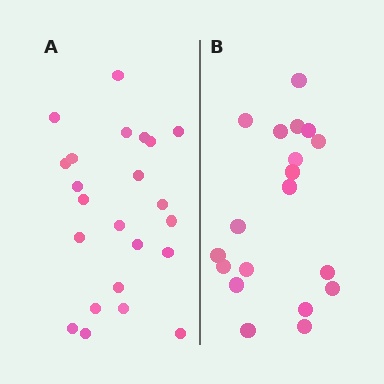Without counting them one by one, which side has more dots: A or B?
Region A (the left region) has more dots.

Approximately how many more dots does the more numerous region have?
Region A has about 4 more dots than region B.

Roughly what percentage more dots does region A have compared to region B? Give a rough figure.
About 20% more.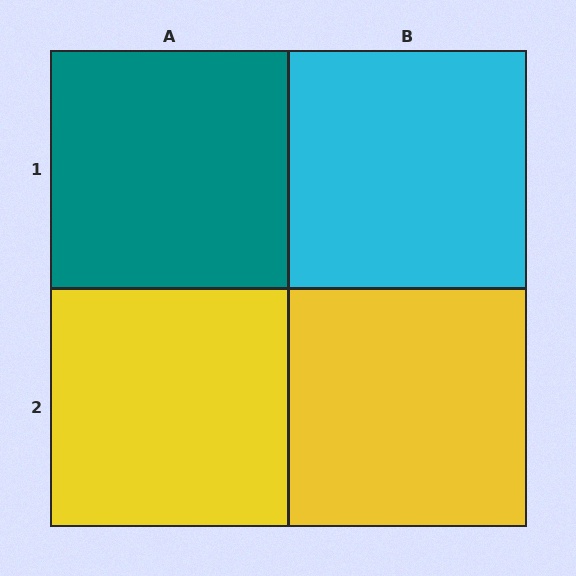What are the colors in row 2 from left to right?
Yellow, yellow.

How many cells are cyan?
1 cell is cyan.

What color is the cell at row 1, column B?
Cyan.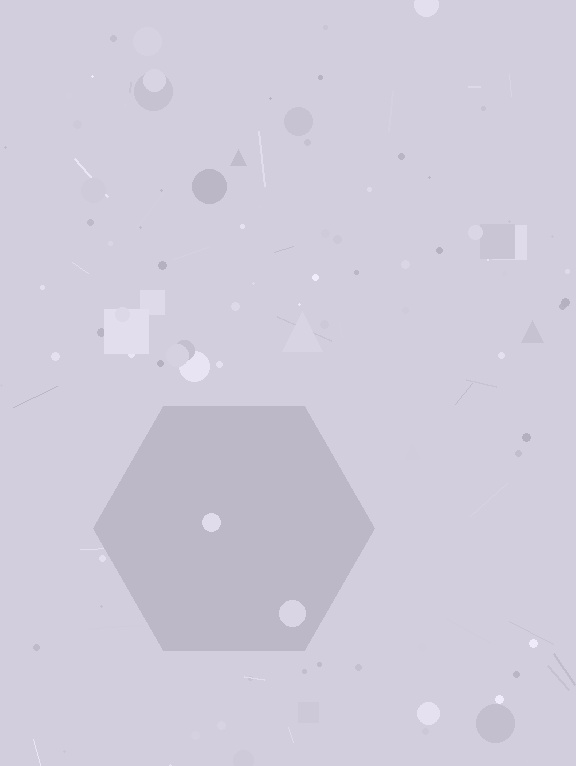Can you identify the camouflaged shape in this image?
The camouflaged shape is a hexagon.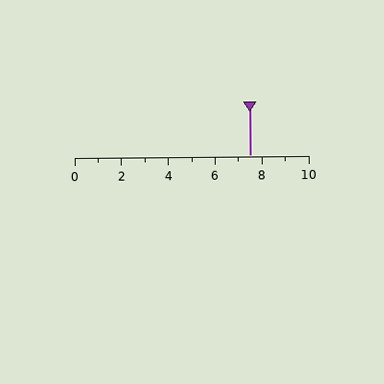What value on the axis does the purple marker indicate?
The marker indicates approximately 7.5.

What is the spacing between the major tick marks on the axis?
The major ticks are spaced 2 apart.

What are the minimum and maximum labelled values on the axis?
The axis runs from 0 to 10.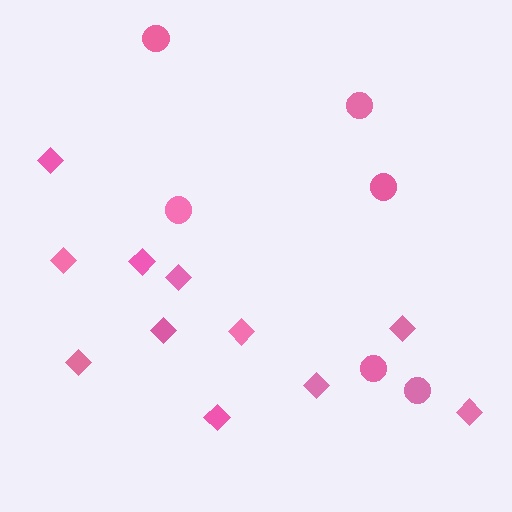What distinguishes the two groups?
There are 2 groups: one group of circles (6) and one group of diamonds (11).